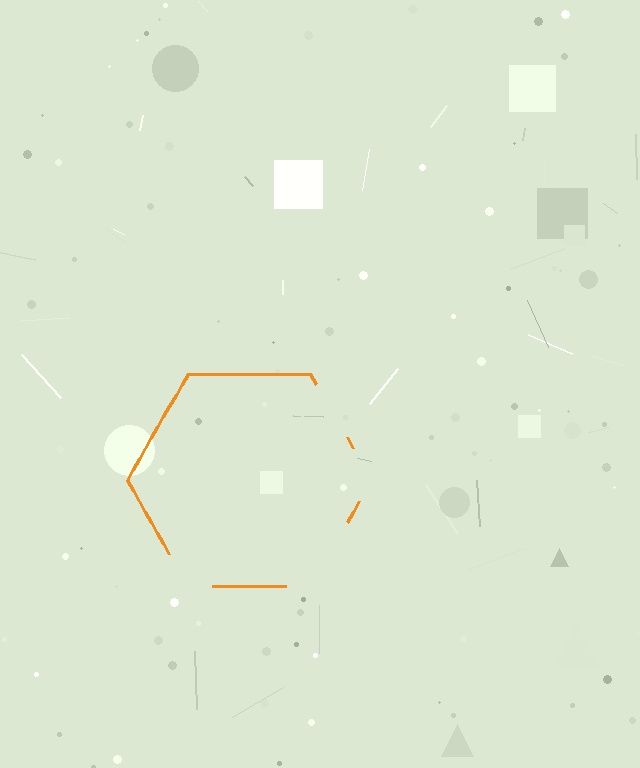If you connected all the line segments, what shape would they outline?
They would outline a hexagon.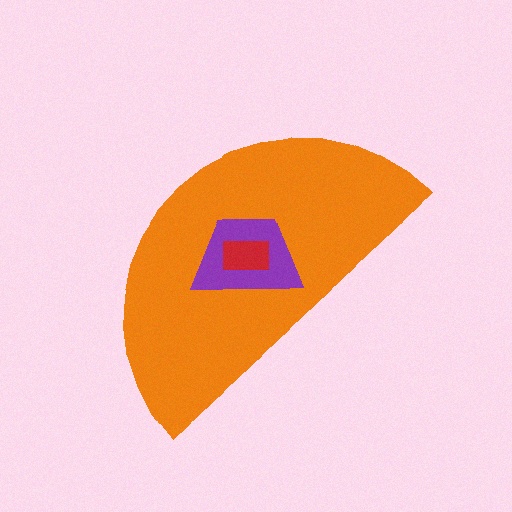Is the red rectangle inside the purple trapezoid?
Yes.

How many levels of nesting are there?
3.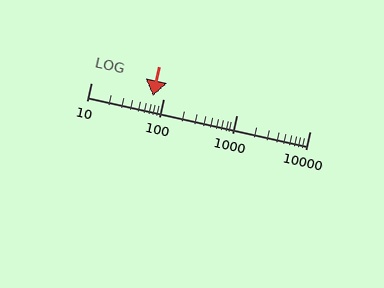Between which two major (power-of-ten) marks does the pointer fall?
The pointer is between 10 and 100.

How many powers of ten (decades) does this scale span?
The scale spans 3 decades, from 10 to 10000.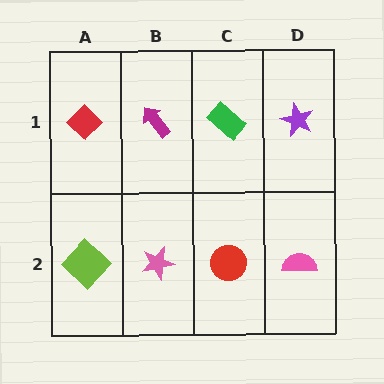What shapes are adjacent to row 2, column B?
A magenta arrow (row 1, column B), a lime diamond (row 2, column A), a red circle (row 2, column C).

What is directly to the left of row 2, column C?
A pink star.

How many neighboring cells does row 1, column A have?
2.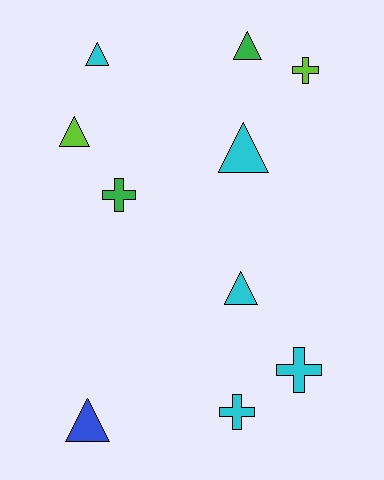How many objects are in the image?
There are 10 objects.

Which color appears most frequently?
Cyan, with 5 objects.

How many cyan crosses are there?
There are 2 cyan crosses.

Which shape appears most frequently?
Triangle, with 6 objects.